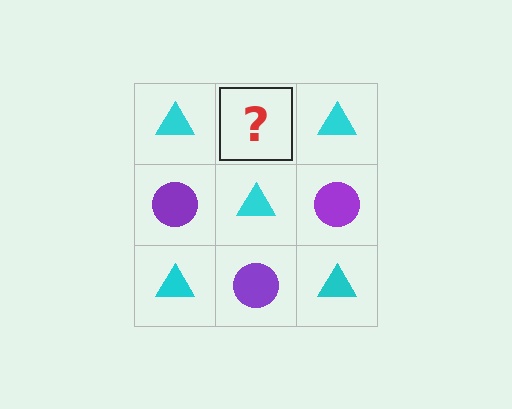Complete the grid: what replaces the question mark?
The question mark should be replaced with a purple circle.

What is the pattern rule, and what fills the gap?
The rule is that it alternates cyan triangle and purple circle in a checkerboard pattern. The gap should be filled with a purple circle.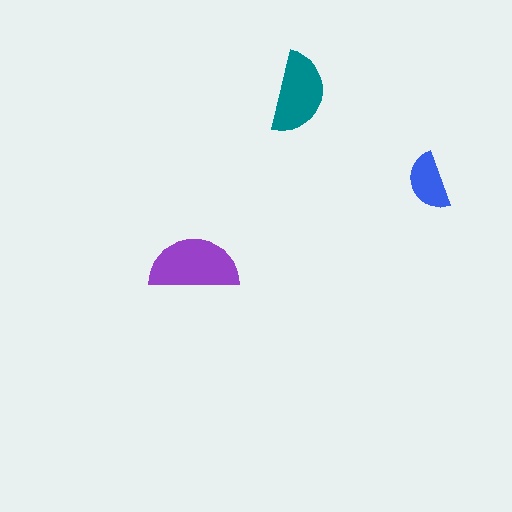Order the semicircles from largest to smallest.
the purple one, the teal one, the blue one.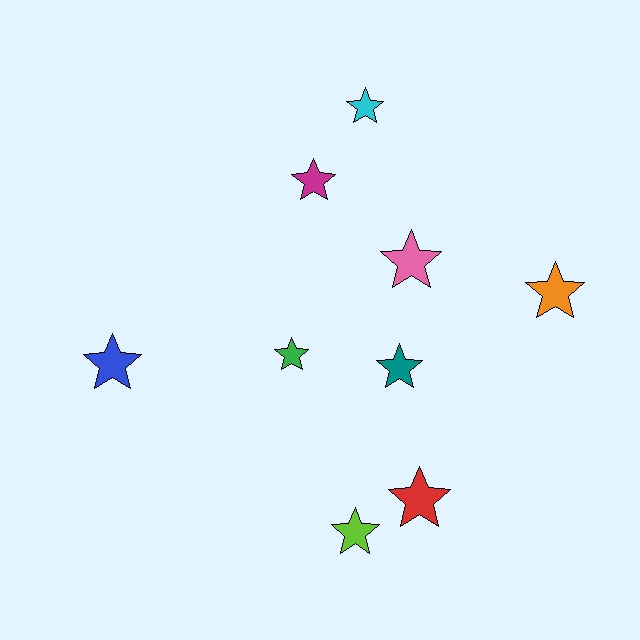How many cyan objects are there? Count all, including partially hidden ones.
There is 1 cyan object.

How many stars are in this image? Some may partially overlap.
There are 9 stars.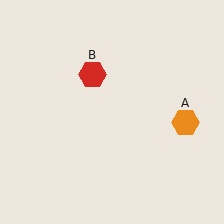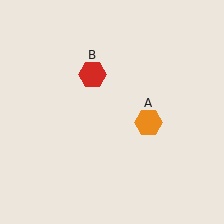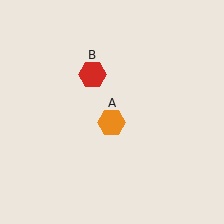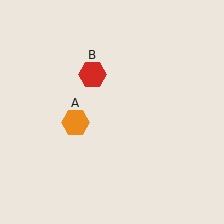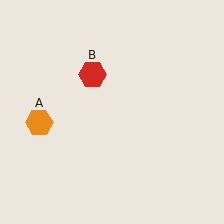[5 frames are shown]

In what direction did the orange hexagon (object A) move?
The orange hexagon (object A) moved left.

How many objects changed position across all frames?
1 object changed position: orange hexagon (object A).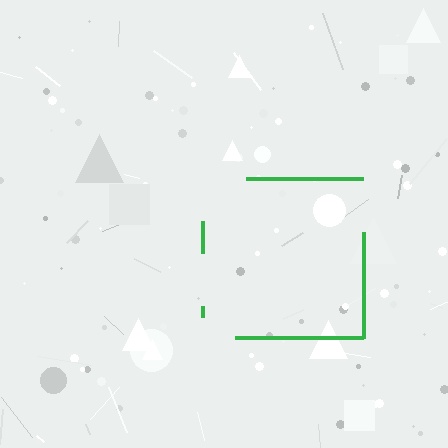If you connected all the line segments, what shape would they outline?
They would outline a square.